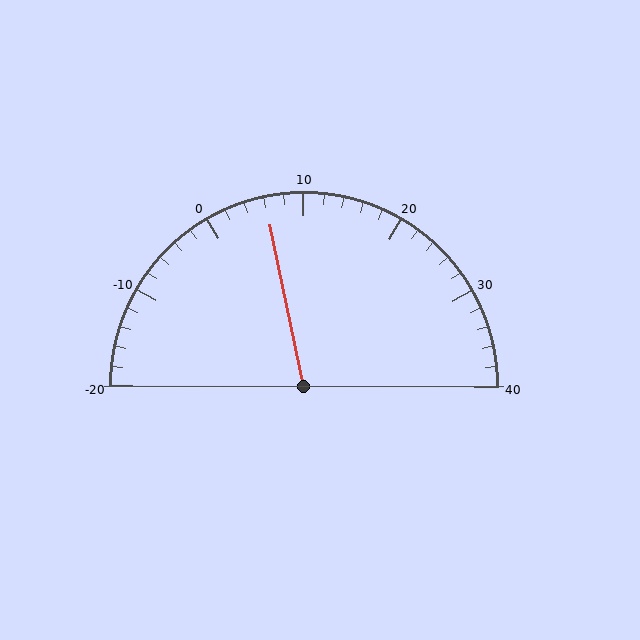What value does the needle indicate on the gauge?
The needle indicates approximately 6.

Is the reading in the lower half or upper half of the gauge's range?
The reading is in the lower half of the range (-20 to 40).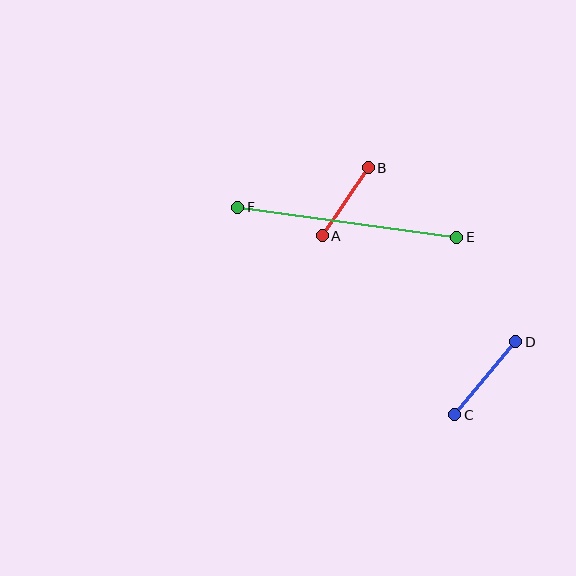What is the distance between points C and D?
The distance is approximately 95 pixels.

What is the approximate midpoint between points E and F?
The midpoint is at approximately (347, 222) pixels.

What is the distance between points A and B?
The distance is approximately 82 pixels.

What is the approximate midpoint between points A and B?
The midpoint is at approximately (345, 202) pixels.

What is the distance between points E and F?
The distance is approximately 221 pixels.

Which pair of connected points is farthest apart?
Points E and F are farthest apart.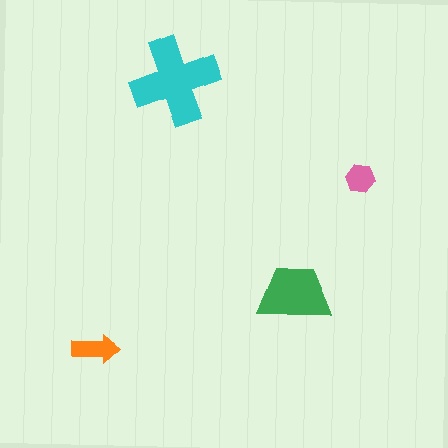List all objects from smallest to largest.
The pink hexagon, the orange arrow, the green trapezoid, the cyan cross.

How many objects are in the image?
There are 4 objects in the image.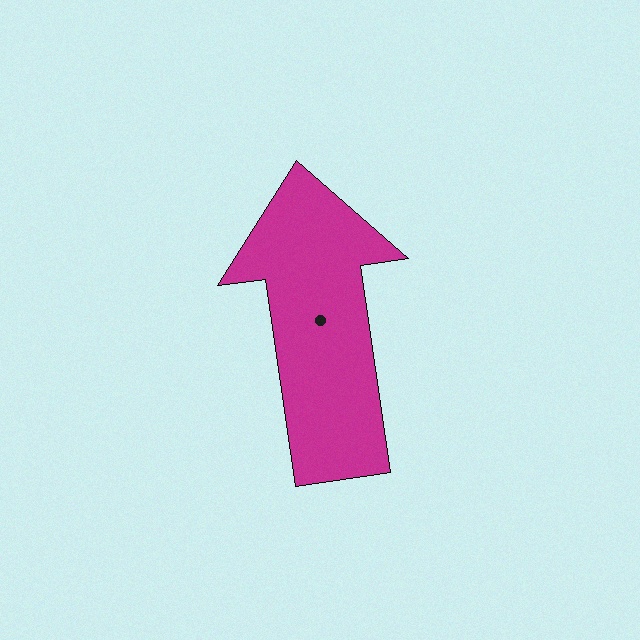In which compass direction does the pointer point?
North.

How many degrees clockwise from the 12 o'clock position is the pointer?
Approximately 352 degrees.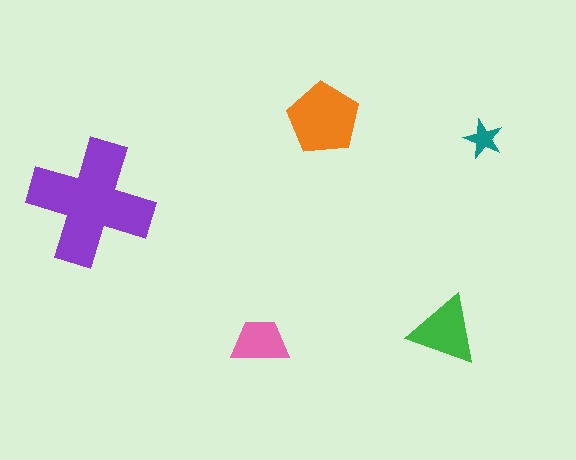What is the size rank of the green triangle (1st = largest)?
3rd.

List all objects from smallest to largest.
The teal star, the pink trapezoid, the green triangle, the orange pentagon, the purple cross.